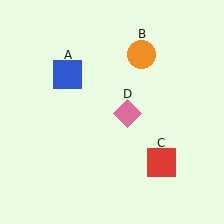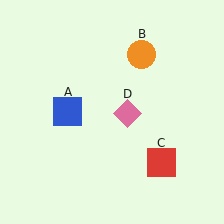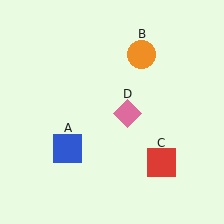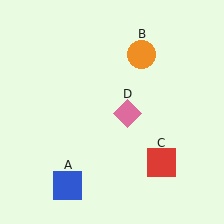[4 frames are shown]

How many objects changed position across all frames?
1 object changed position: blue square (object A).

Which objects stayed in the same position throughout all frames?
Orange circle (object B) and red square (object C) and pink diamond (object D) remained stationary.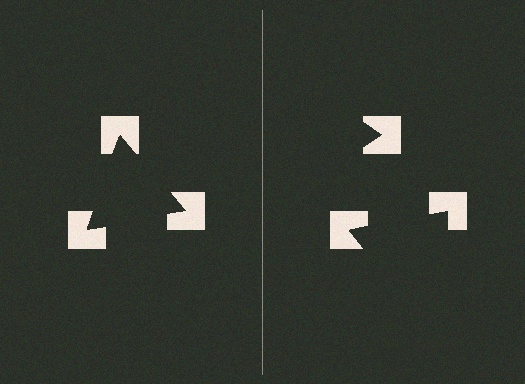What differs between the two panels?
The notched squares are positioned identically on both sides; only the wedge orientations differ. On the left they align to a triangle; on the right they are misaligned.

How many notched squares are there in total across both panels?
6 — 3 on each side.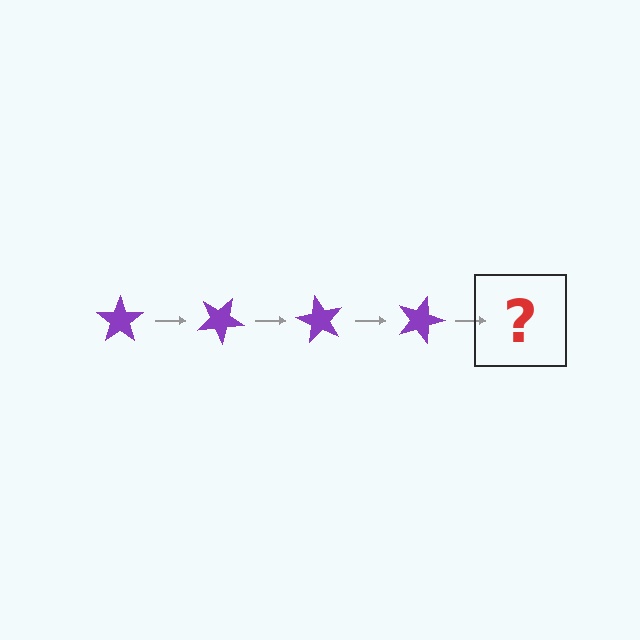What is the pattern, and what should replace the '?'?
The pattern is that the star rotates 30 degrees each step. The '?' should be a purple star rotated 120 degrees.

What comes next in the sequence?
The next element should be a purple star rotated 120 degrees.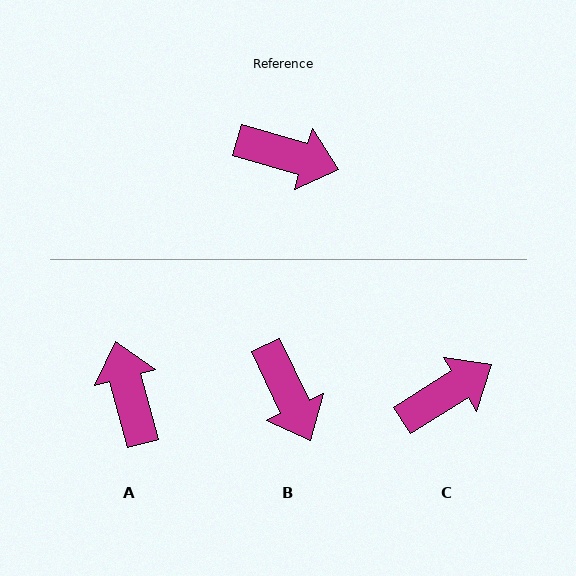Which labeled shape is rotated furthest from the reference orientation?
A, about 121 degrees away.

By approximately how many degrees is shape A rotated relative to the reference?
Approximately 121 degrees counter-clockwise.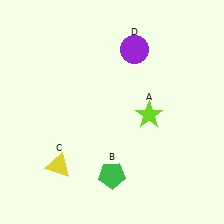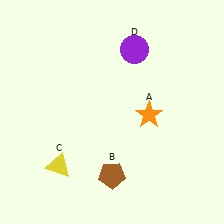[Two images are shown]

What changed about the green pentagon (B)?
In Image 1, B is green. In Image 2, it changed to brown.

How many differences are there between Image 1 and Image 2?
There are 2 differences between the two images.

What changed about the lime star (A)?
In Image 1, A is lime. In Image 2, it changed to orange.